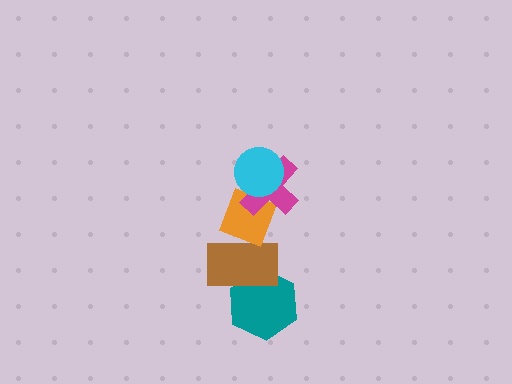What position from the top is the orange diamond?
The orange diamond is 3rd from the top.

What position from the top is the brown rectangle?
The brown rectangle is 4th from the top.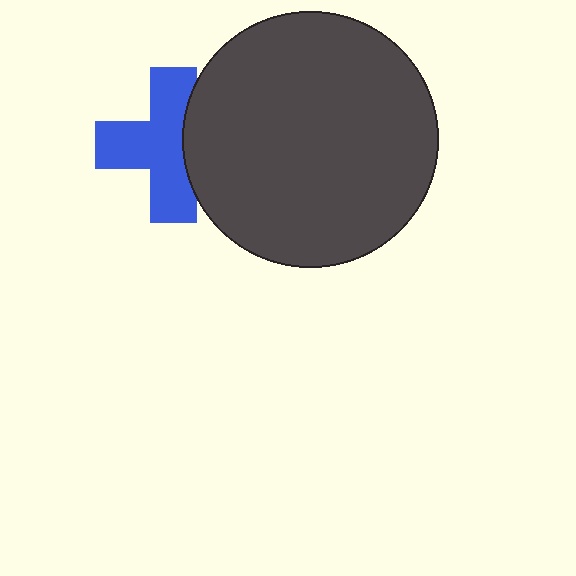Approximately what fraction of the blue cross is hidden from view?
Roughly 31% of the blue cross is hidden behind the dark gray circle.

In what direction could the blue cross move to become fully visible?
The blue cross could move left. That would shift it out from behind the dark gray circle entirely.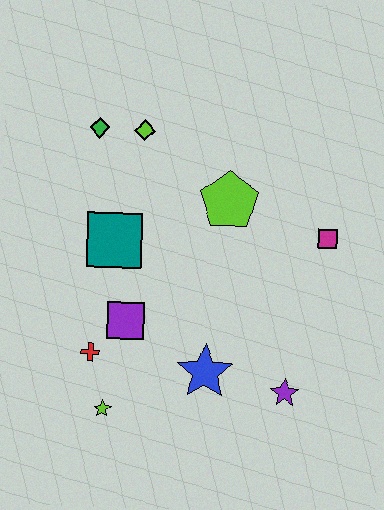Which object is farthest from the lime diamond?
The purple star is farthest from the lime diamond.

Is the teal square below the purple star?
No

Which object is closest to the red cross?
The purple square is closest to the red cross.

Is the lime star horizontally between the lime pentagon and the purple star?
No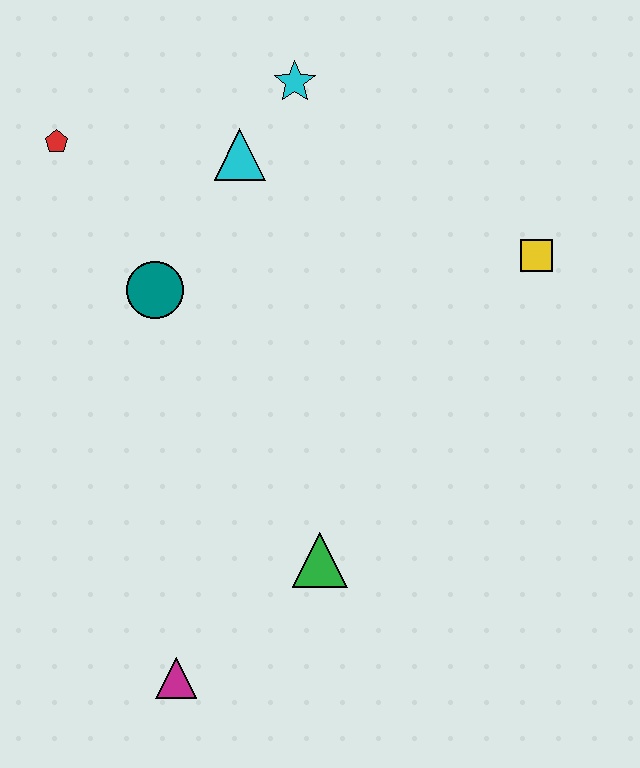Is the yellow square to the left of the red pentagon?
No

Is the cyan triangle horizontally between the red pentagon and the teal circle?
No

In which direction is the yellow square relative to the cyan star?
The yellow square is to the right of the cyan star.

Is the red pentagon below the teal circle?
No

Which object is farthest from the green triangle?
The red pentagon is farthest from the green triangle.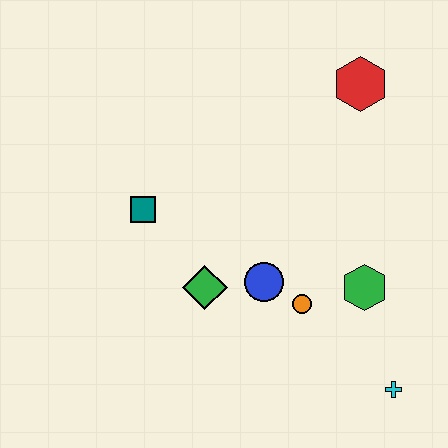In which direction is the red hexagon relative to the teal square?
The red hexagon is to the right of the teal square.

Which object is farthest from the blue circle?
The red hexagon is farthest from the blue circle.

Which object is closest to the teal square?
The green diamond is closest to the teal square.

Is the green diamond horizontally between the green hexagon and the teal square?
Yes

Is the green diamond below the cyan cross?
No